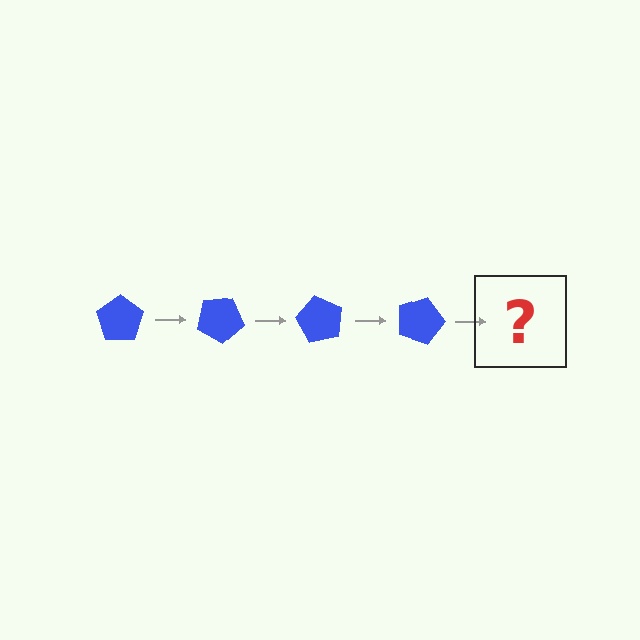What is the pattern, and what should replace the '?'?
The pattern is that the pentagon rotates 30 degrees each step. The '?' should be a blue pentagon rotated 120 degrees.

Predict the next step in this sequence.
The next step is a blue pentagon rotated 120 degrees.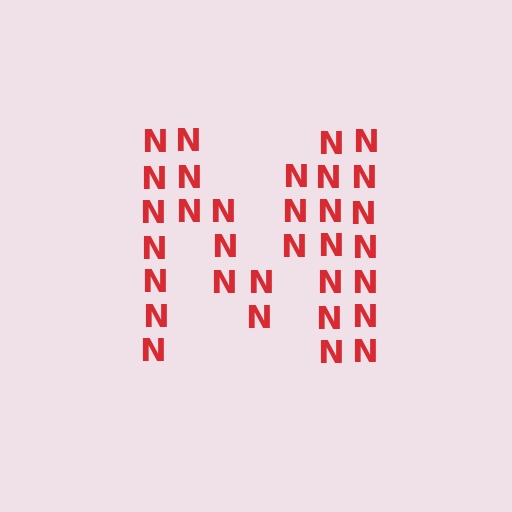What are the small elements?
The small elements are letter N's.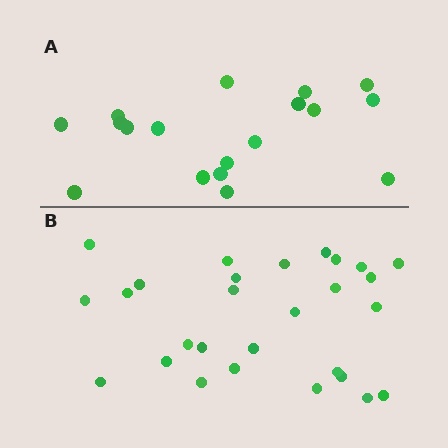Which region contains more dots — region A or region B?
Region B (the bottom region) has more dots.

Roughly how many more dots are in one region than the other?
Region B has roughly 10 or so more dots than region A.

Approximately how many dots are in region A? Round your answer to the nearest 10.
About 20 dots. (The exact count is 18, which rounds to 20.)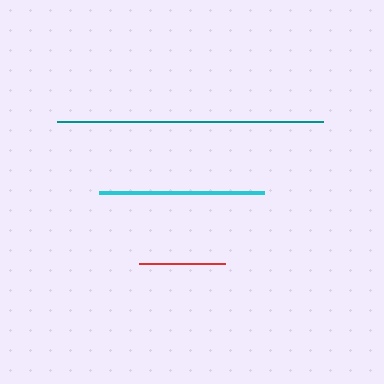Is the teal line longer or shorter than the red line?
The teal line is longer than the red line.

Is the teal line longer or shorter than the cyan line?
The teal line is longer than the cyan line.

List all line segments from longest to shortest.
From longest to shortest: teal, cyan, red.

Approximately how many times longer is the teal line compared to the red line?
The teal line is approximately 3.1 times the length of the red line.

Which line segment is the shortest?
The red line is the shortest at approximately 86 pixels.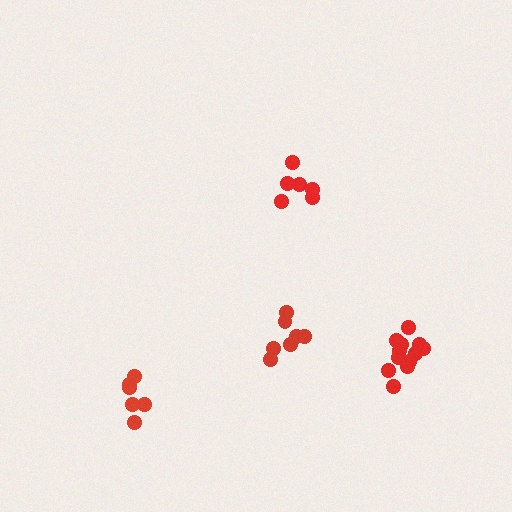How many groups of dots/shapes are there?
There are 4 groups.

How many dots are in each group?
Group 1: 7 dots, Group 2: 12 dots, Group 3: 6 dots, Group 4: 6 dots (31 total).